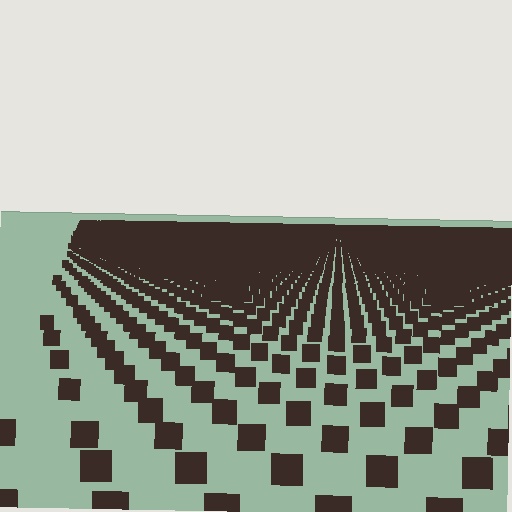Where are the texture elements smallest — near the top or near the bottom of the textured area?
Near the top.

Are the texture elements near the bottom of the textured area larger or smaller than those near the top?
Larger. Near the bottom, elements are closer to the viewer and appear at a bigger on-screen size.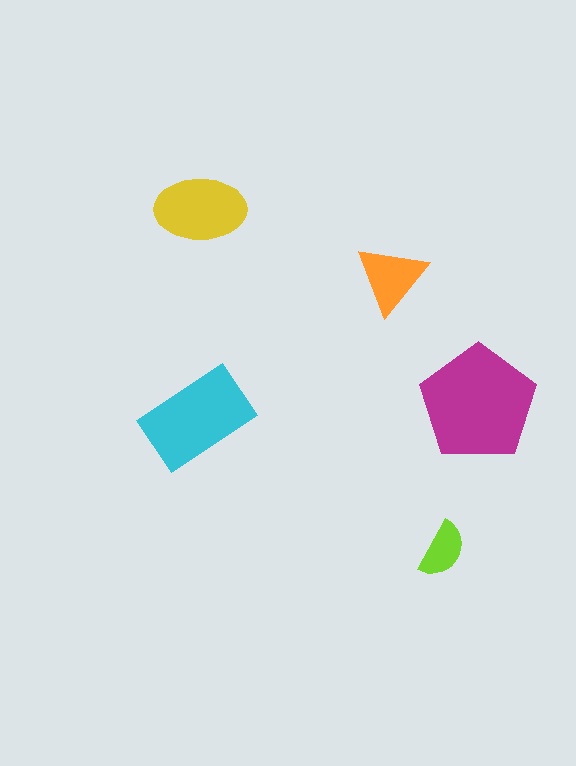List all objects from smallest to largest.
The lime semicircle, the orange triangle, the yellow ellipse, the cyan rectangle, the magenta pentagon.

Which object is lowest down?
The lime semicircle is bottommost.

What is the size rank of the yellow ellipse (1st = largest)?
3rd.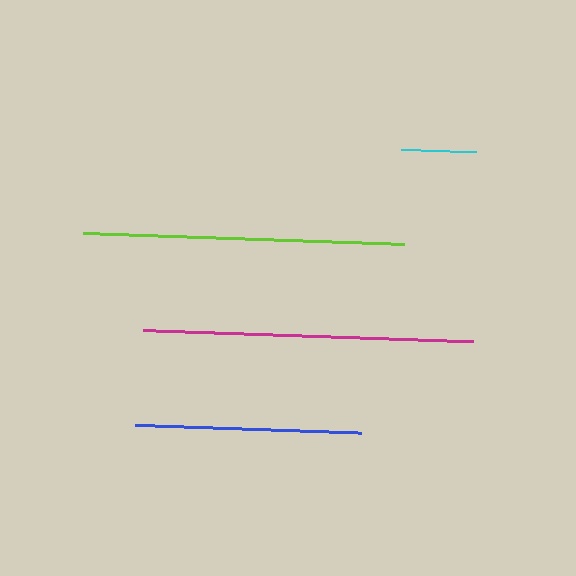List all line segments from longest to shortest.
From longest to shortest: magenta, lime, blue, cyan.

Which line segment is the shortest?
The cyan line is the shortest at approximately 75 pixels.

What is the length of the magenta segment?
The magenta segment is approximately 331 pixels long.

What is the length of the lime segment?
The lime segment is approximately 321 pixels long.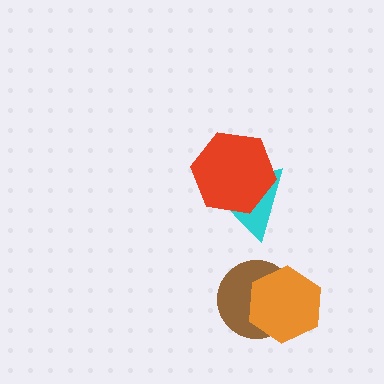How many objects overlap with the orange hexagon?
1 object overlaps with the orange hexagon.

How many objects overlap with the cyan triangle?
1 object overlaps with the cyan triangle.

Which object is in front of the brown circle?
The orange hexagon is in front of the brown circle.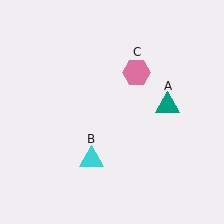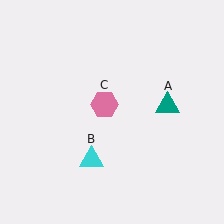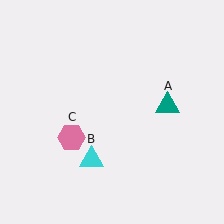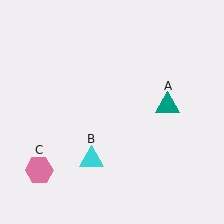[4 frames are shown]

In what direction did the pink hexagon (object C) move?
The pink hexagon (object C) moved down and to the left.